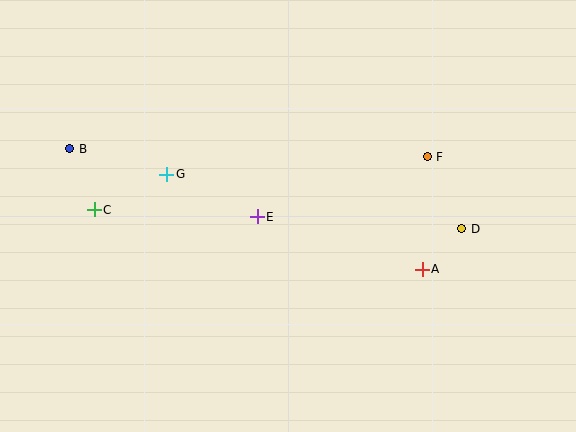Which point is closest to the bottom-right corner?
Point A is closest to the bottom-right corner.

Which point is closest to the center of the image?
Point E at (257, 217) is closest to the center.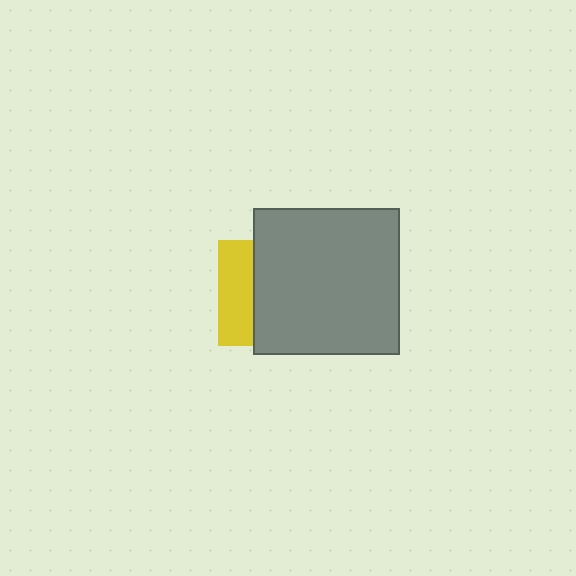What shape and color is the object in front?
The object in front is a gray square.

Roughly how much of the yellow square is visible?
A small part of it is visible (roughly 34%).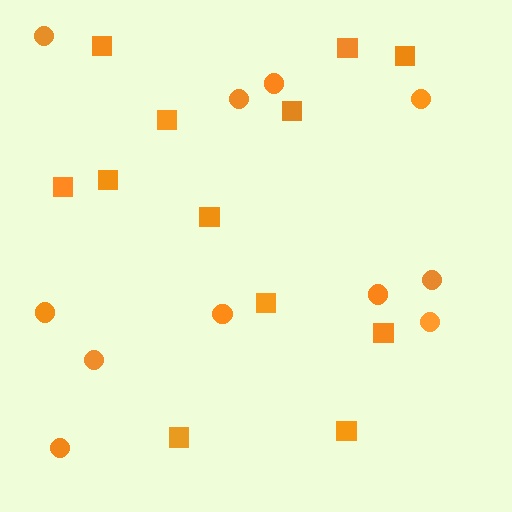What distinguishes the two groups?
There are 2 groups: one group of circles (11) and one group of squares (12).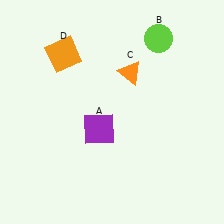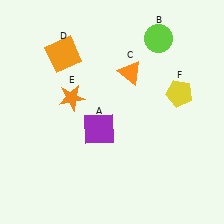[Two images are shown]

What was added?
An orange star (E), a yellow pentagon (F) were added in Image 2.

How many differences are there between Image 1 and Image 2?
There are 2 differences between the two images.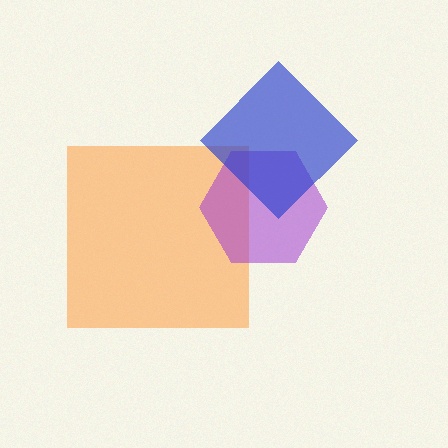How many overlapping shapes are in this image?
There are 3 overlapping shapes in the image.